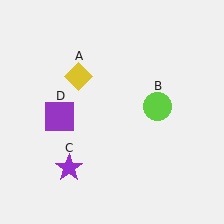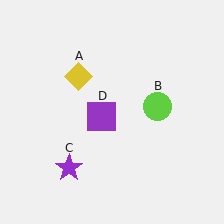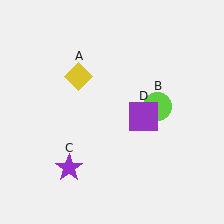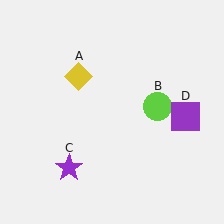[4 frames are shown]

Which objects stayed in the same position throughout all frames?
Yellow diamond (object A) and lime circle (object B) and purple star (object C) remained stationary.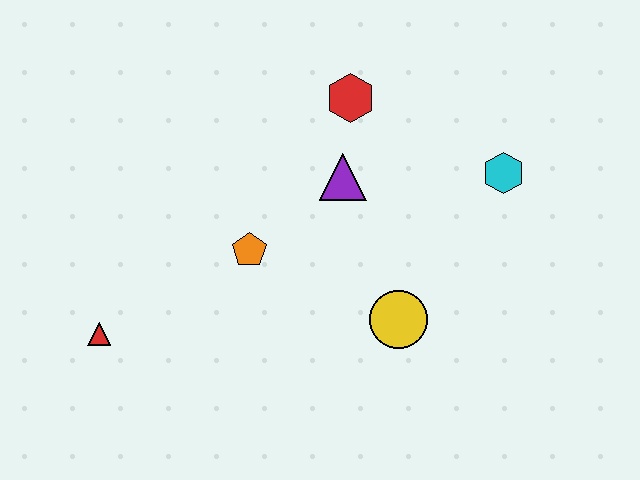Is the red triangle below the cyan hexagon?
Yes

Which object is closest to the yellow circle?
The purple triangle is closest to the yellow circle.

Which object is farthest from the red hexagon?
The red triangle is farthest from the red hexagon.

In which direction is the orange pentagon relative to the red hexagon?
The orange pentagon is below the red hexagon.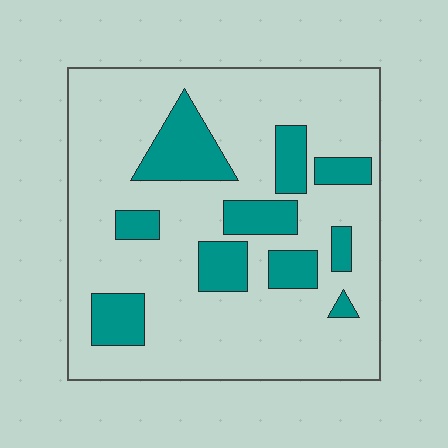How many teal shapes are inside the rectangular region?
10.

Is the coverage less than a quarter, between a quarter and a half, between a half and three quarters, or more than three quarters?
Less than a quarter.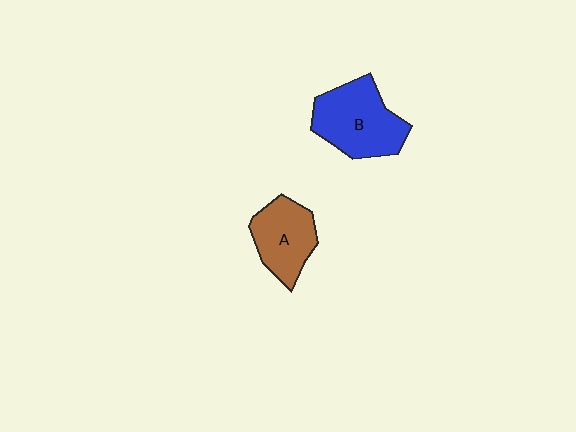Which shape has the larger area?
Shape B (blue).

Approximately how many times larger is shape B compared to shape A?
Approximately 1.3 times.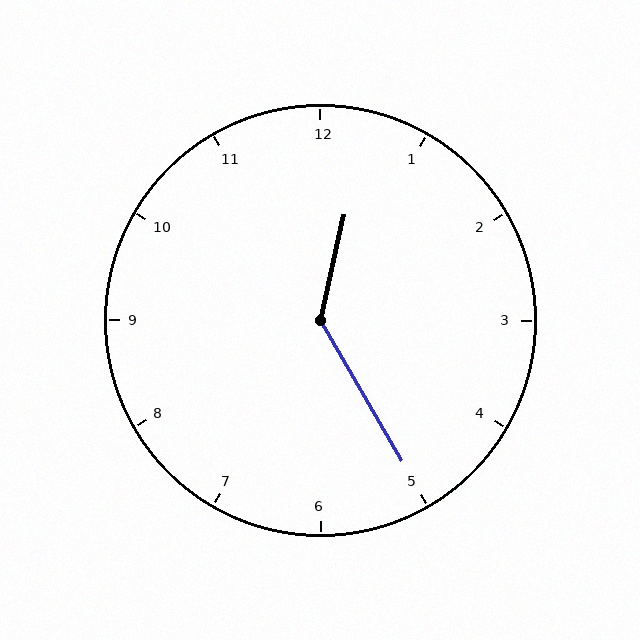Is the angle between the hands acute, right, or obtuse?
It is obtuse.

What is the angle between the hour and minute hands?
Approximately 138 degrees.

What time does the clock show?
12:25.